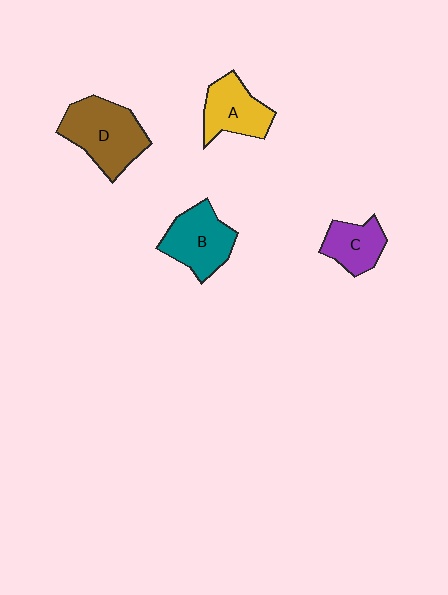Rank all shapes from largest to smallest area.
From largest to smallest: D (brown), B (teal), A (yellow), C (purple).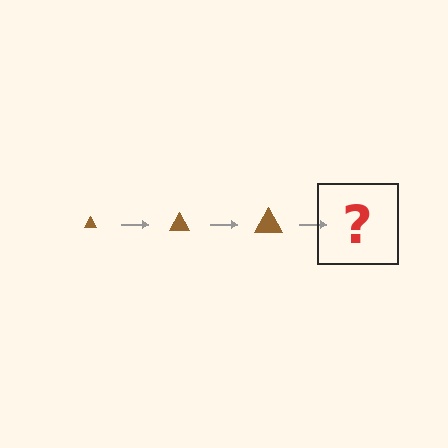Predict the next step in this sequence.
The next step is a brown triangle, larger than the previous one.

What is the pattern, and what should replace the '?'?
The pattern is that the triangle gets progressively larger each step. The '?' should be a brown triangle, larger than the previous one.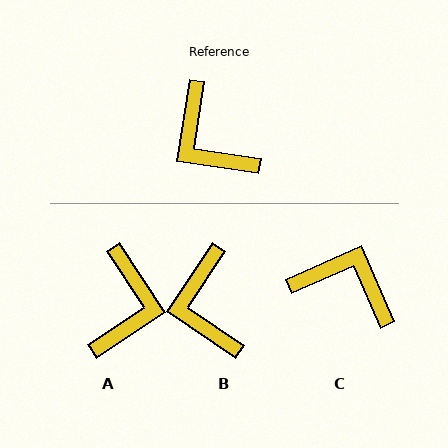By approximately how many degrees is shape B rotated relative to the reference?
Approximately 25 degrees clockwise.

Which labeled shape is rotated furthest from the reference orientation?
C, about 148 degrees away.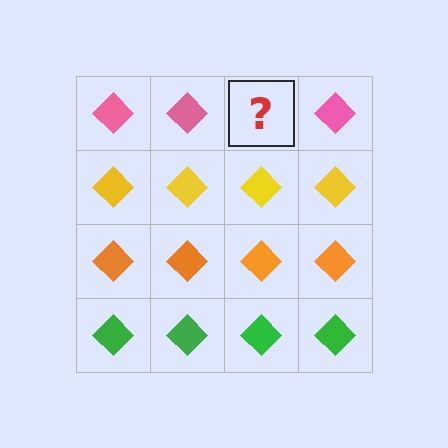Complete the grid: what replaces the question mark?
The question mark should be replaced with a pink diamond.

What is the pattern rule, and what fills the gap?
The rule is that each row has a consistent color. The gap should be filled with a pink diamond.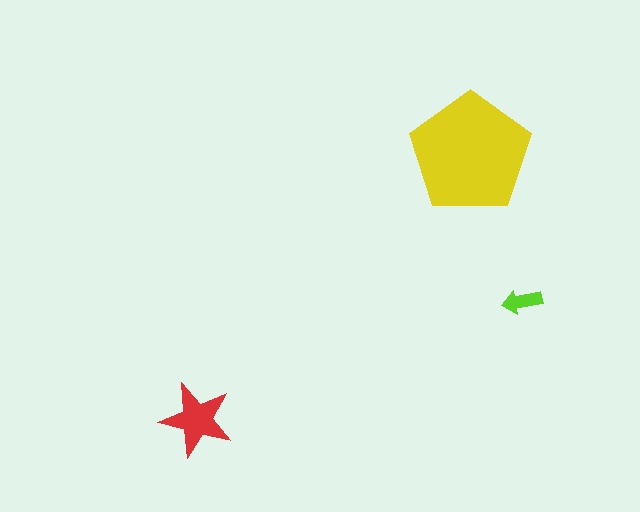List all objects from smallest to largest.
The lime arrow, the red star, the yellow pentagon.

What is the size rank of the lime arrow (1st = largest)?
3rd.